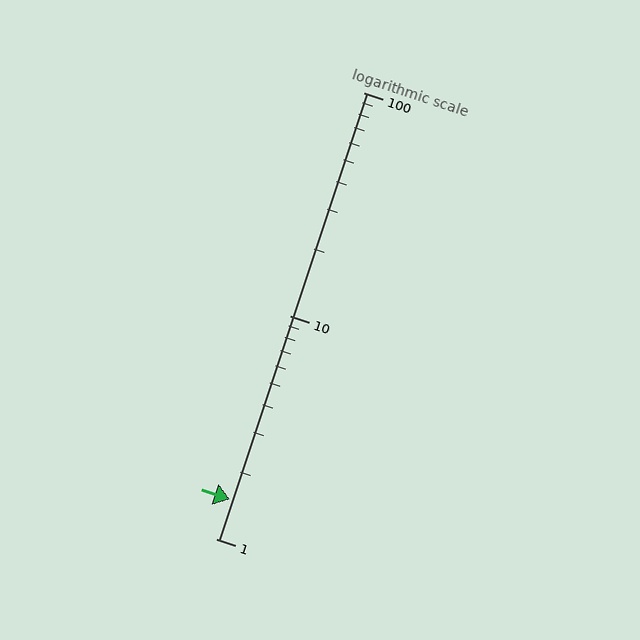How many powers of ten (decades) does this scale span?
The scale spans 2 decades, from 1 to 100.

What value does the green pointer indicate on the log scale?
The pointer indicates approximately 1.5.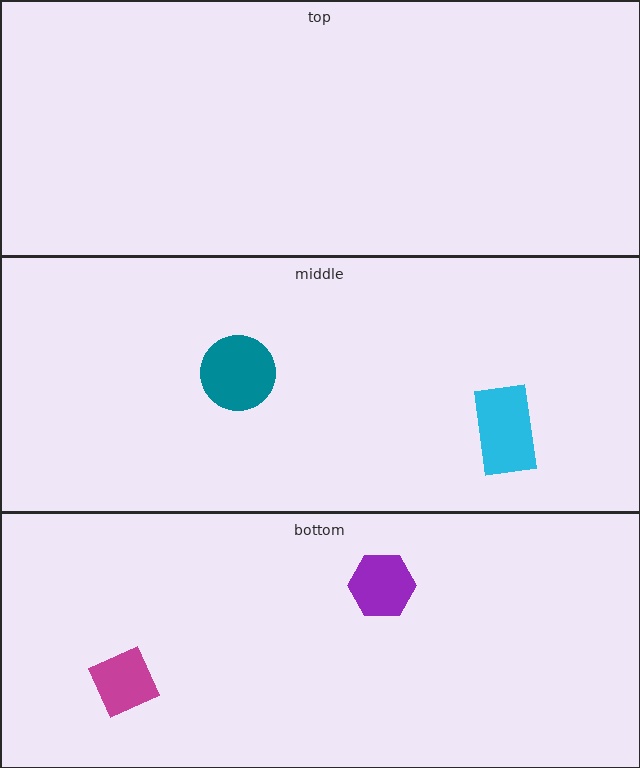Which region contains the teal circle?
The middle region.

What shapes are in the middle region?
The cyan rectangle, the teal circle.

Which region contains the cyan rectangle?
The middle region.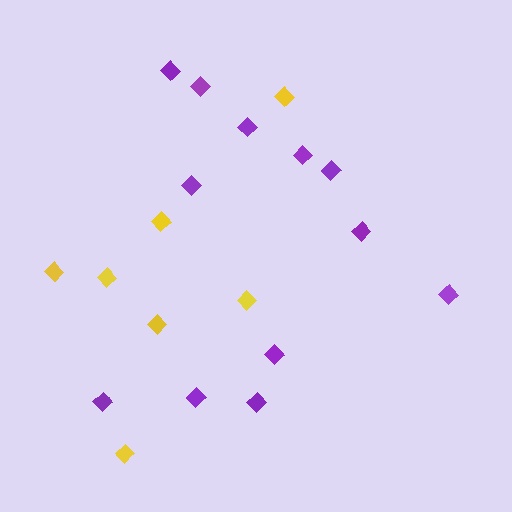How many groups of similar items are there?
There are 2 groups: one group of yellow diamonds (7) and one group of purple diamonds (12).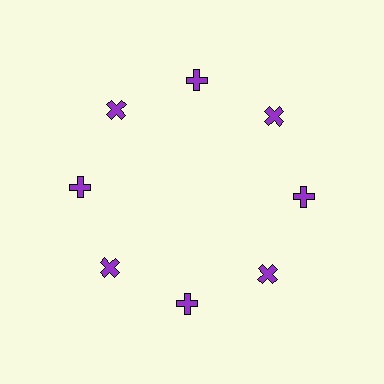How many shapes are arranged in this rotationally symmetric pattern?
There are 8 shapes, arranged in 8 groups of 1.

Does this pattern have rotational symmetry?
Yes, this pattern has 8-fold rotational symmetry. It looks the same after rotating 45 degrees around the center.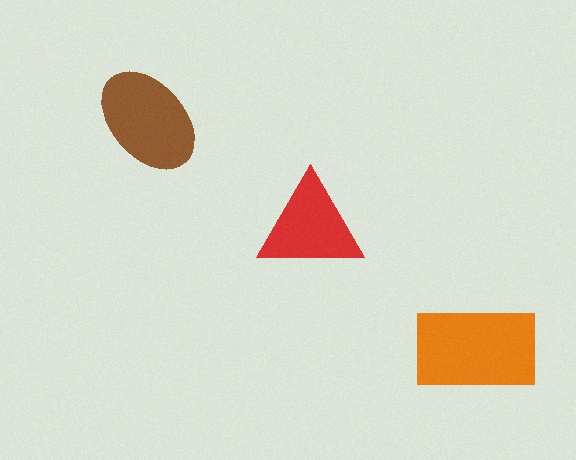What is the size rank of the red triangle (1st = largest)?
3rd.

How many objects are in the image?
There are 3 objects in the image.